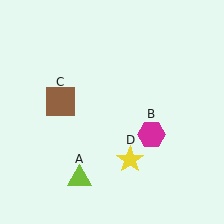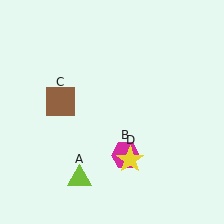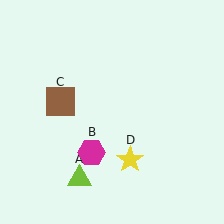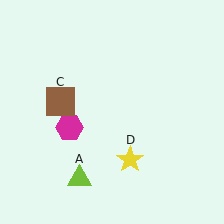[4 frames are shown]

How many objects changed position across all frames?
1 object changed position: magenta hexagon (object B).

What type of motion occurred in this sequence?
The magenta hexagon (object B) rotated clockwise around the center of the scene.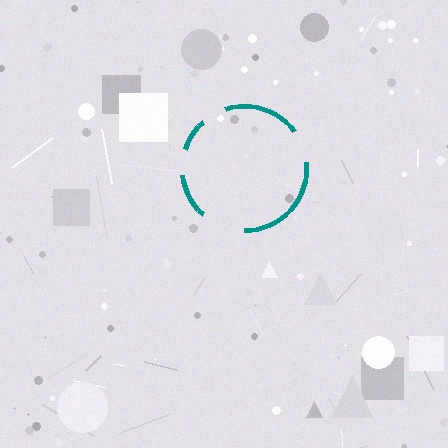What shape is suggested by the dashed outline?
The dashed outline suggests a circle.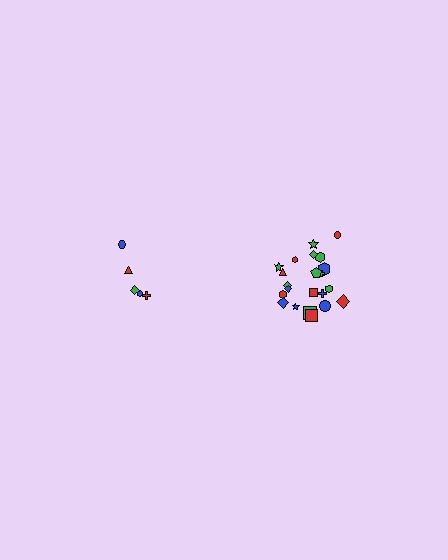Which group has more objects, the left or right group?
The right group.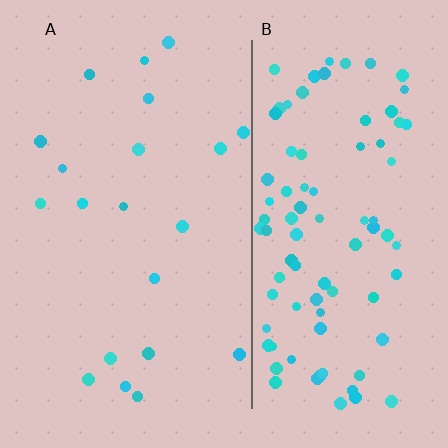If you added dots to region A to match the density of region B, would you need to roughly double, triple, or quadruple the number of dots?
Approximately quadruple.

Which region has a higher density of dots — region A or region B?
B (the right).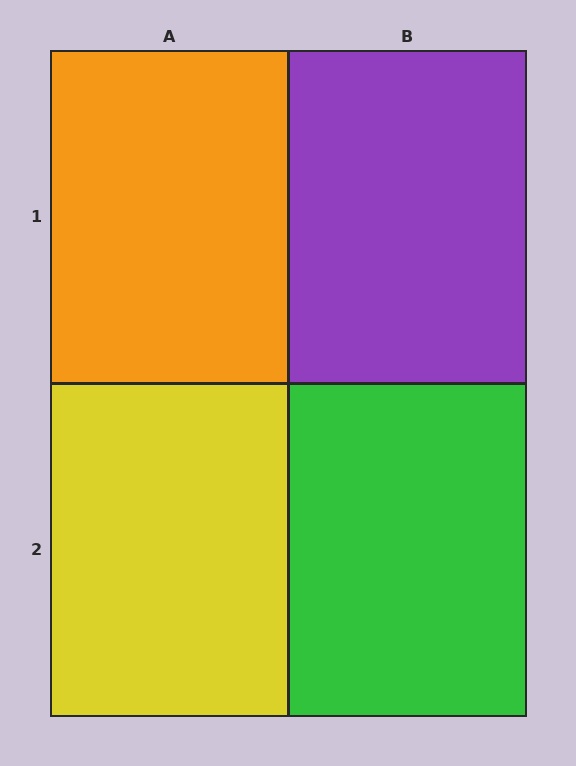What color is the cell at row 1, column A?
Orange.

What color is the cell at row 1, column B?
Purple.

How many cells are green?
1 cell is green.